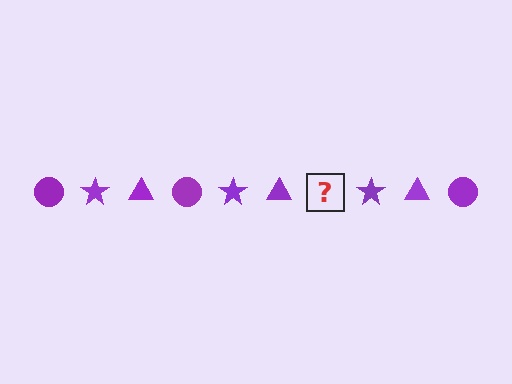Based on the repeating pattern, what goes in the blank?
The blank should be a purple circle.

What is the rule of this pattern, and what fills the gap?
The rule is that the pattern cycles through circle, star, triangle shapes in purple. The gap should be filled with a purple circle.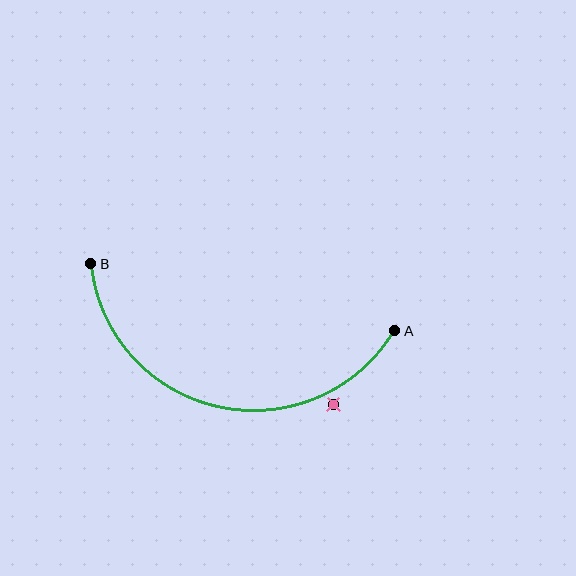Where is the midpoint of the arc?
The arc midpoint is the point on the curve farthest from the straight line joining A and B. It sits below that line.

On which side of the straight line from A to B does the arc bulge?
The arc bulges below the straight line connecting A and B.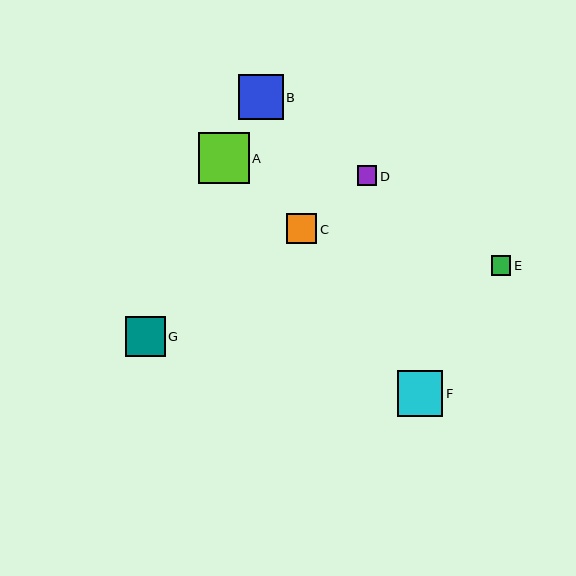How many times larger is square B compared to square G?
Square B is approximately 1.1 times the size of square G.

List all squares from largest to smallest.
From largest to smallest: A, F, B, G, C, E, D.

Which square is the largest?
Square A is the largest with a size of approximately 51 pixels.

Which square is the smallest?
Square D is the smallest with a size of approximately 19 pixels.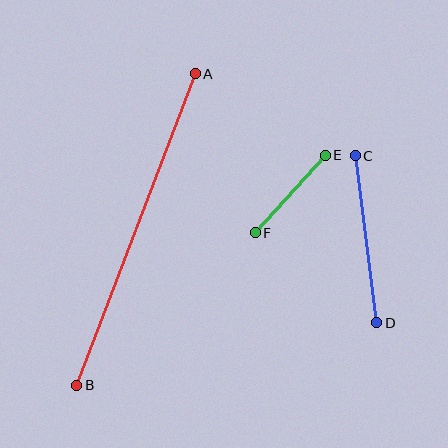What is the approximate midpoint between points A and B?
The midpoint is at approximately (136, 230) pixels.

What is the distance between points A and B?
The distance is approximately 333 pixels.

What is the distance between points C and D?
The distance is approximately 168 pixels.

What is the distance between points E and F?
The distance is approximately 104 pixels.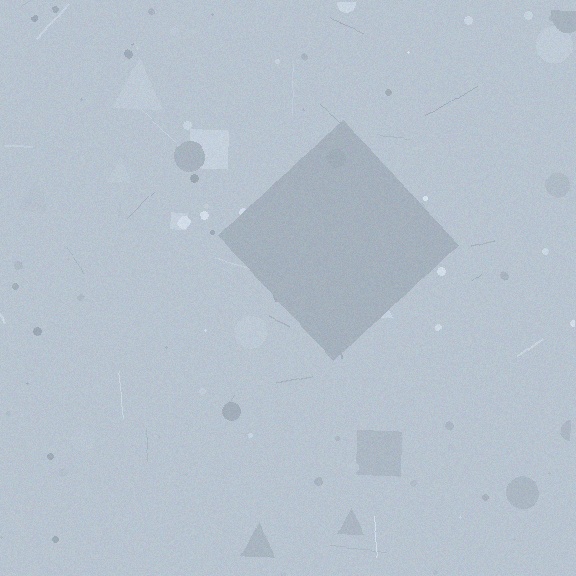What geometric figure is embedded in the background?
A diamond is embedded in the background.